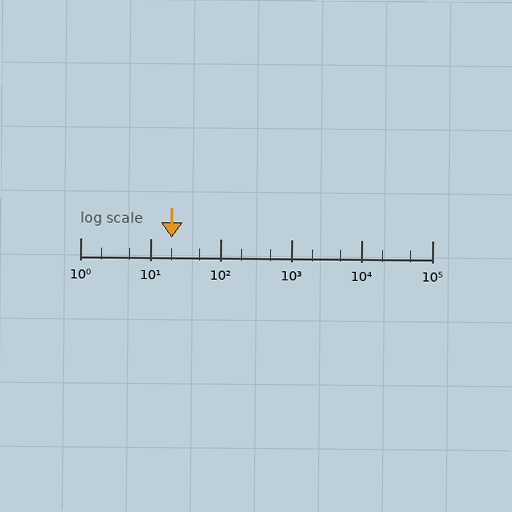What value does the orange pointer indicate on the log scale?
The pointer indicates approximately 20.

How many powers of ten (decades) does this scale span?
The scale spans 5 decades, from 1 to 100000.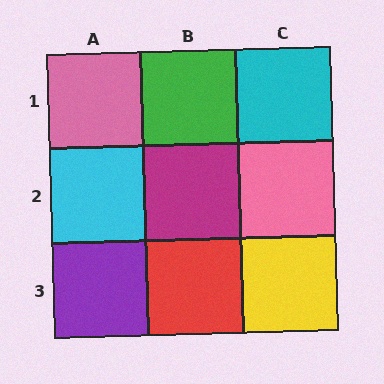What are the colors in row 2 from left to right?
Cyan, magenta, pink.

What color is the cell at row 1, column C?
Cyan.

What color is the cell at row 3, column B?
Red.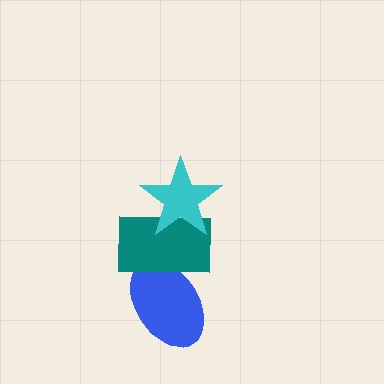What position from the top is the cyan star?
The cyan star is 1st from the top.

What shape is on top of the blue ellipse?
The teal rectangle is on top of the blue ellipse.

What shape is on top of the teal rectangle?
The cyan star is on top of the teal rectangle.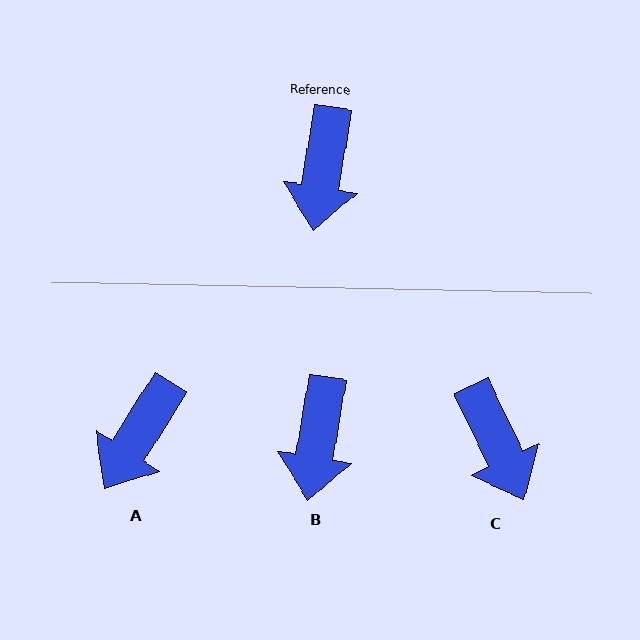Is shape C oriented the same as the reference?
No, it is off by about 34 degrees.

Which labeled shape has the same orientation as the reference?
B.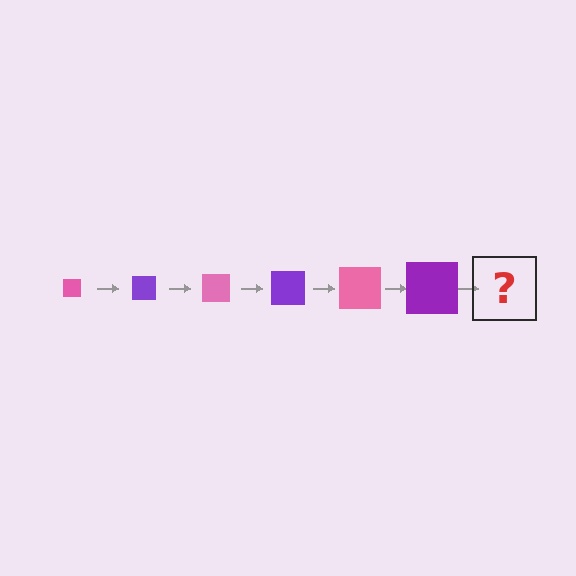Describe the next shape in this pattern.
It should be a pink square, larger than the previous one.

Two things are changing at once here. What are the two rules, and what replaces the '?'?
The two rules are that the square grows larger each step and the color cycles through pink and purple. The '?' should be a pink square, larger than the previous one.